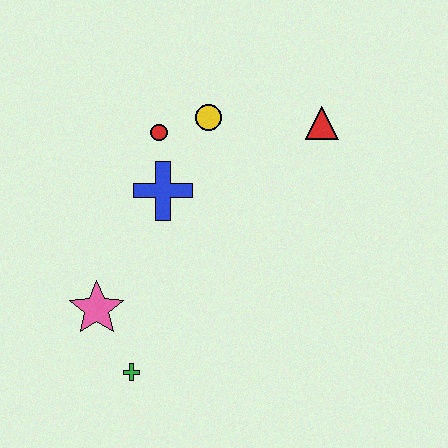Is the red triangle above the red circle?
Yes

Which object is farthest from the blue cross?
The green cross is farthest from the blue cross.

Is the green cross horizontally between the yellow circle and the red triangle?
No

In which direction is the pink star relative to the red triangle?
The pink star is to the left of the red triangle.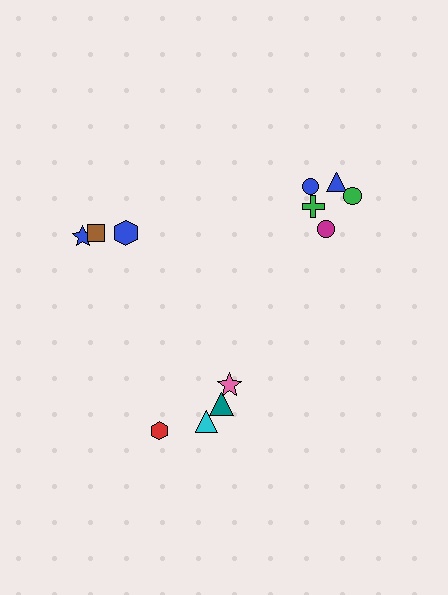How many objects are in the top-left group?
There are 3 objects.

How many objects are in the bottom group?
There are 4 objects.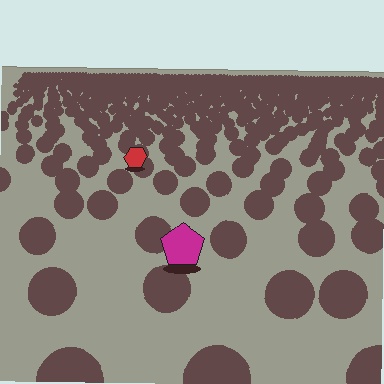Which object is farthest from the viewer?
The red hexagon is farthest from the viewer. It appears smaller and the ground texture around it is denser.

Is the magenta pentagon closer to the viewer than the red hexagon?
Yes. The magenta pentagon is closer — you can tell from the texture gradient: the ground texture is coarser near it.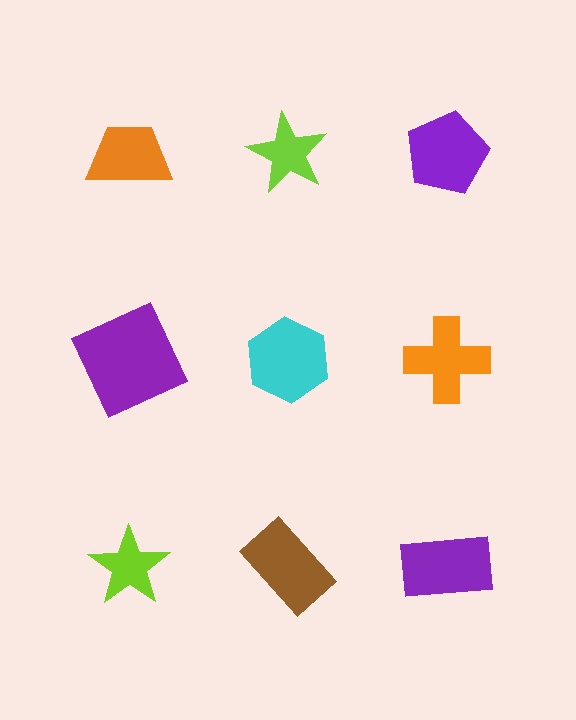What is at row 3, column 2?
A brown rectangle.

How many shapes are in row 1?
3 shapes.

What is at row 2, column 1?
A purple square.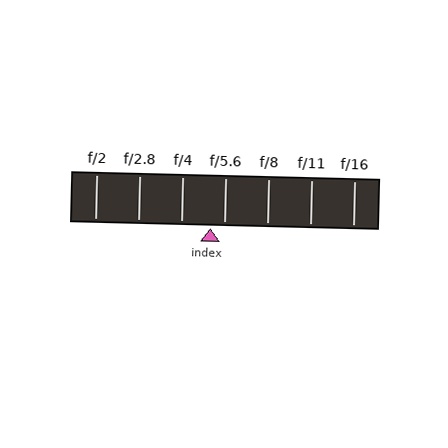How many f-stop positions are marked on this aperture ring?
There are 7 f-stop positions marked.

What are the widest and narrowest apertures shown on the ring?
The widest aperture shown is f/2 and the narrowest is f/16.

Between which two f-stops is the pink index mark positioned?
The index mark is between f/4 and f/5.6.